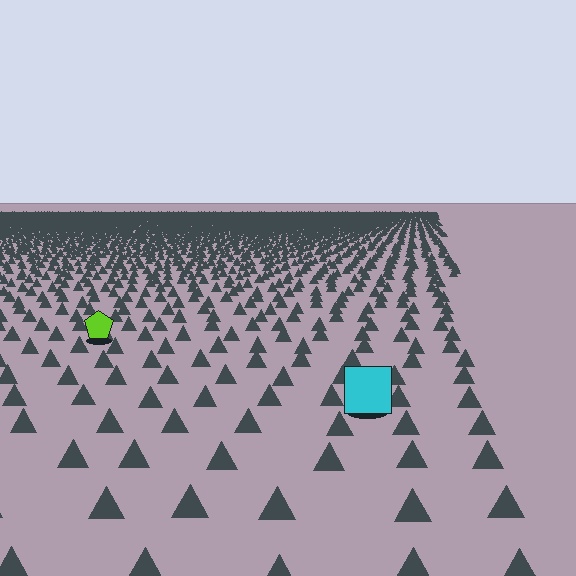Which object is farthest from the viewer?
The lime pentagon is farthest from the viewer. It appears smaller and the ground texture around it is denser.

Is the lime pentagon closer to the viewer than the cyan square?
No. The cyan square is closer — you can tell from the texture gradient: the ground texture is coarser near it.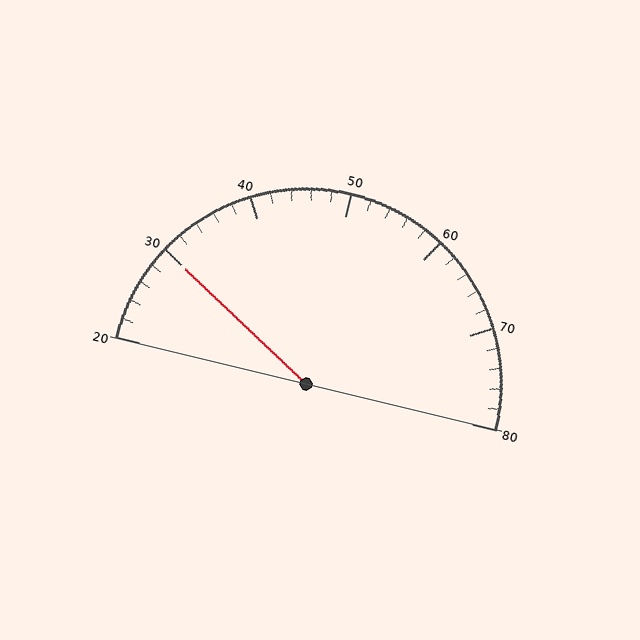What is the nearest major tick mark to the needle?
The nearest major tick mark is 30.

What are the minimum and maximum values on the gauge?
The gauge ranges from 20 to 80.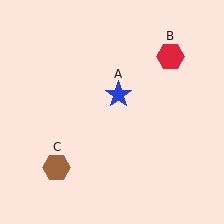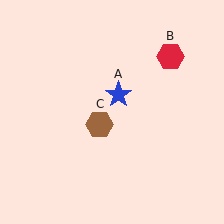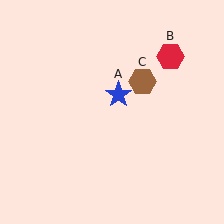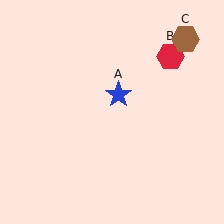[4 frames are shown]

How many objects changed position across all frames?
1 object changed position: brown hexagon (object C).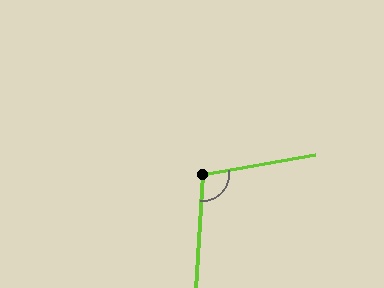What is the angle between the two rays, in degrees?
Approximately 104 degrees.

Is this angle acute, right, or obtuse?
It is obtuse.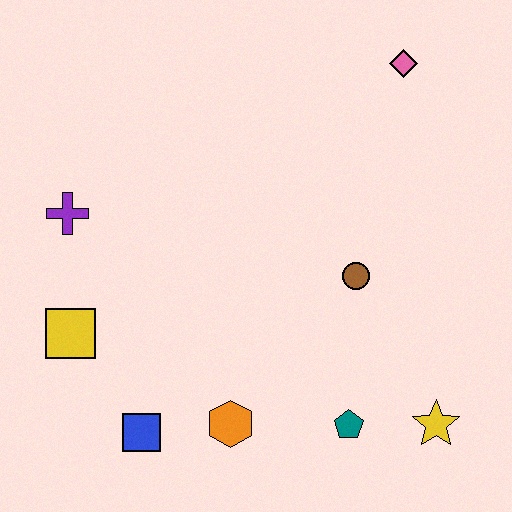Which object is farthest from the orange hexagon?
The pink diamond is farthest from the orange hexagon.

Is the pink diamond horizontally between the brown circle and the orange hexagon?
No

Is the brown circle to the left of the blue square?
No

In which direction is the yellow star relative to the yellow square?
The yellow star is to the right of the yellow square.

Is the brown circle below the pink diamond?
Yes